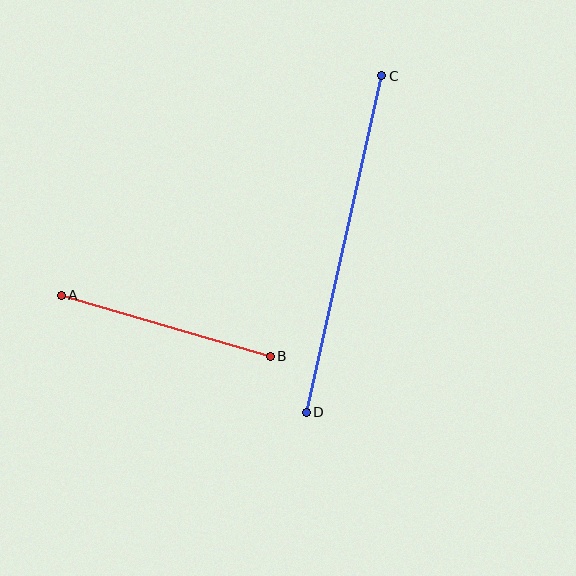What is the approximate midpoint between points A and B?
The midpoint is at approximately (166, 326) pixels.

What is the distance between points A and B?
The distance is approximately 218 pixels.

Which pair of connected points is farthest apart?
Points C and D are farthest apart.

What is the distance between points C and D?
The distance is approximately 345 pixels.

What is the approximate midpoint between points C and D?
The midpoint is at approximately (344, 244) pixels.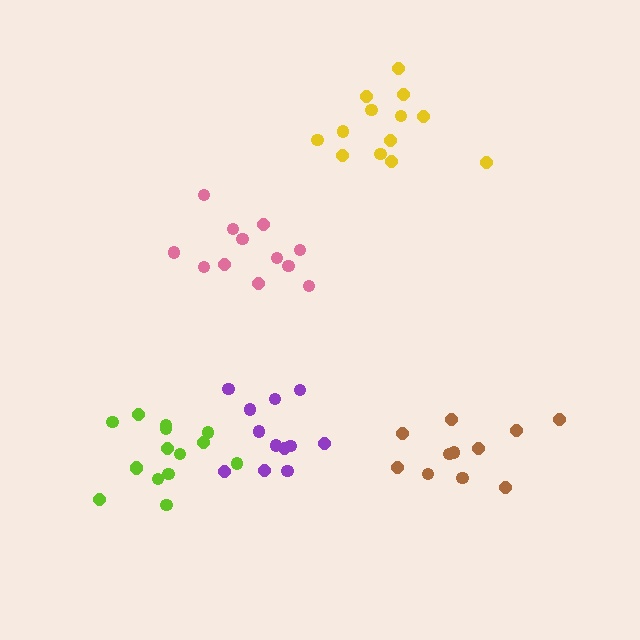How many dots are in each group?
Group 1: 12 dots, Group 2: 11 dots, Group 3: 13 dots, Group 4: 12 dots, Group 5: 15 dots (63 total).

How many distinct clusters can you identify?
There are 5 distinct clusters.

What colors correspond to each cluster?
The clusters are colored: pink, brown, yellow, purple, lime.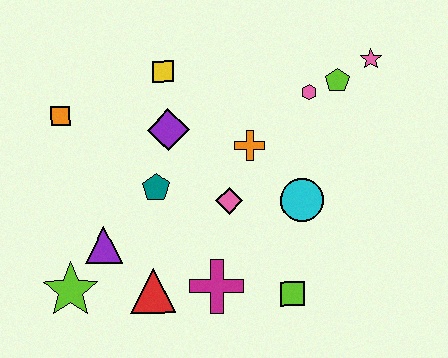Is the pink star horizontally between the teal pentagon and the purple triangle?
No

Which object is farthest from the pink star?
The lime star is farthest from the pink star.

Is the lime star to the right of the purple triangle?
No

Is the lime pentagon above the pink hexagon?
Yes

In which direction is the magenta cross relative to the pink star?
The magenta cross is below the pink star.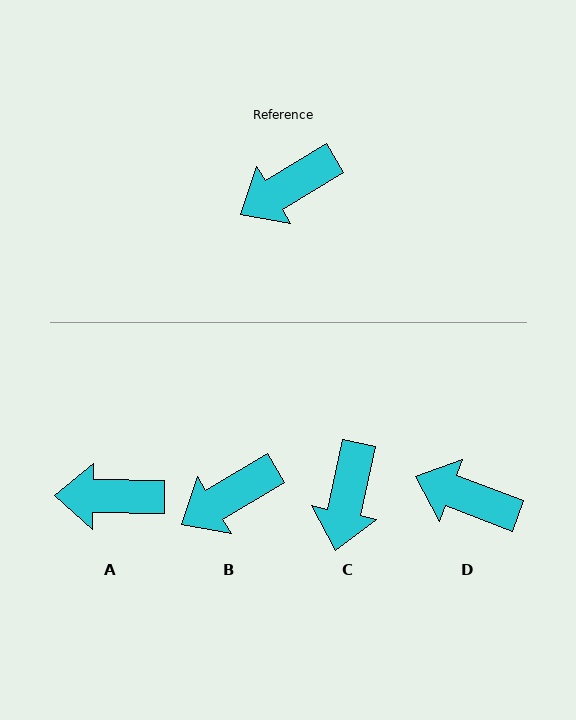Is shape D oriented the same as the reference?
No, it is off by about 52 degrees.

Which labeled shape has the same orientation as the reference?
B.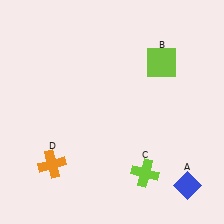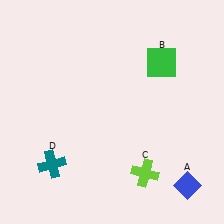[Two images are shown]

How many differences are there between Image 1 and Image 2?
There are 2 differences between the two images.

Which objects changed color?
B changed from lime to green. D changed from orange to teal.